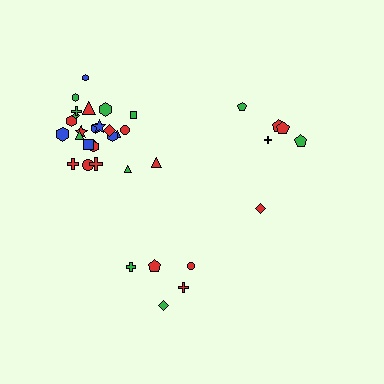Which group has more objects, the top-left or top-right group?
The top-left group.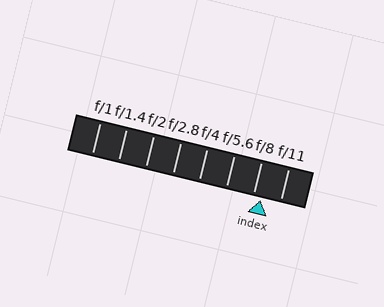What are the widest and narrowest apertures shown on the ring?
The widest aperture shown is f/1 and the narrowest is f/11.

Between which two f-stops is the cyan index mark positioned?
The index mark is between f/8 and f/11.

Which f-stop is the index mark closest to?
The index mark is closest to f/8.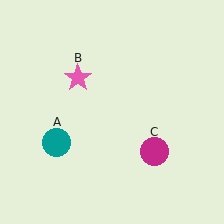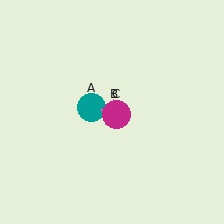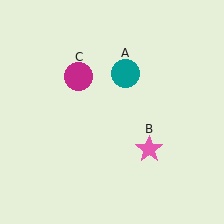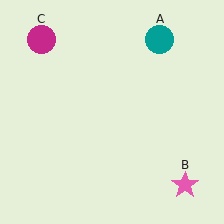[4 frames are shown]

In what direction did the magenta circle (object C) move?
The magenta circle (object C) moved up and to the left.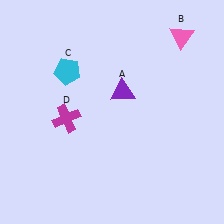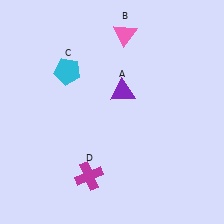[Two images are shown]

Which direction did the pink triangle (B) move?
The pink triangle (B) moved left.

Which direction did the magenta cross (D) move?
The magenta cross (D) moved down.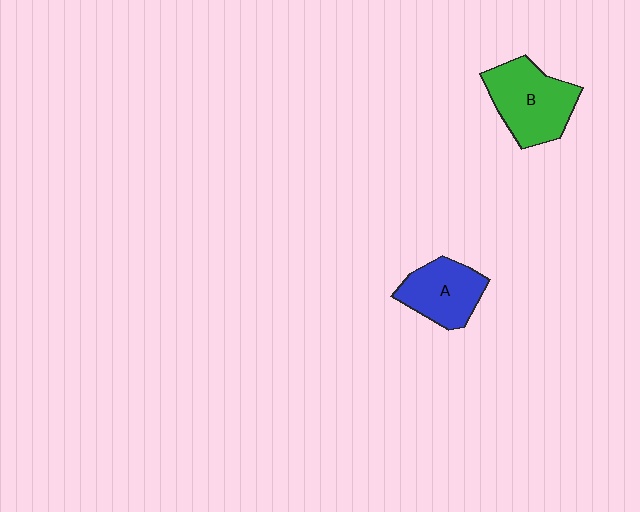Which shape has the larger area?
Shape B (green).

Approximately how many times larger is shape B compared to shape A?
Approximately 1.3 times.